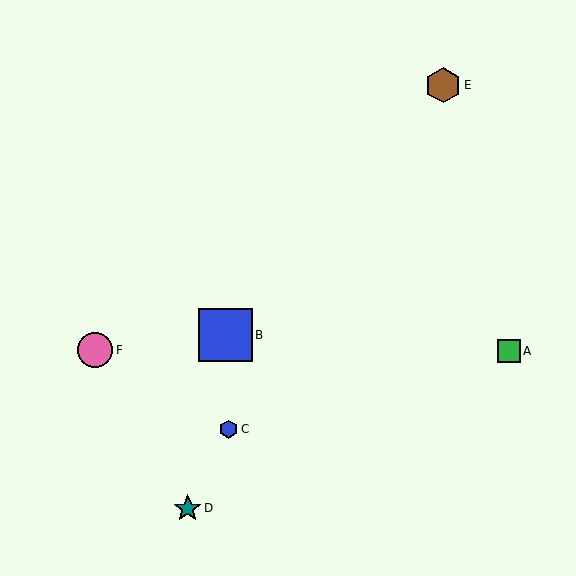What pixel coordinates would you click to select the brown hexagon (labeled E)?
Click at (443, 85) to select the brown hexagon E.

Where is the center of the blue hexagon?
The center of the blue hexagon is at (229, 429).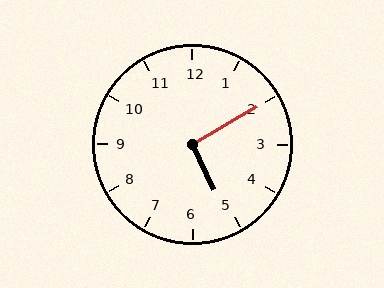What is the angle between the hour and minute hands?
Approximately 95 degrees.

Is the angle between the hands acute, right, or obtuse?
It is right.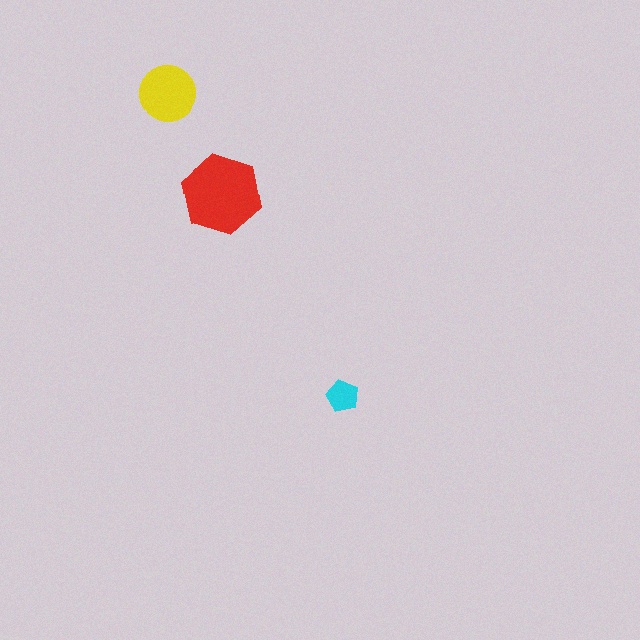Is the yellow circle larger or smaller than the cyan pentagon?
Larger.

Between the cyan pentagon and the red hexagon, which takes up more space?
The red hexagon.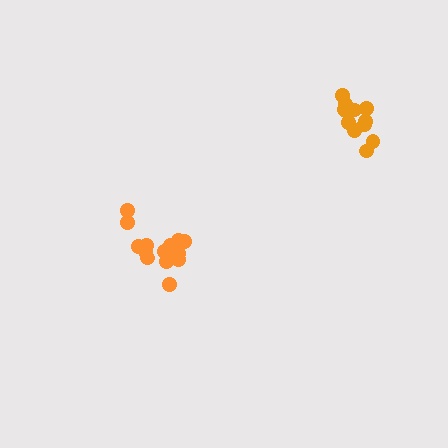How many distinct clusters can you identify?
There are 2 distinct clusters.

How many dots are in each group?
Group 1: 12 dots, Group 2: 17 dots (29 total).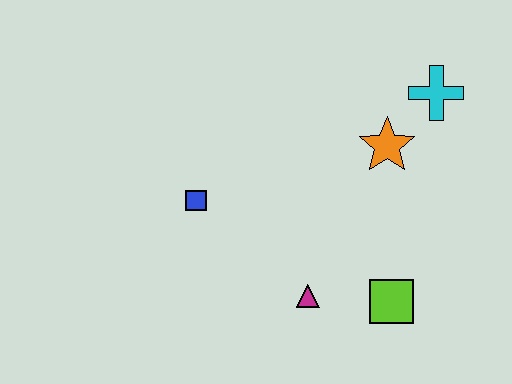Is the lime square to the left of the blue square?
No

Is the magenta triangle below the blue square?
Yes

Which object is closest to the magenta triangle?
The lime square is closest to the magenta triangle.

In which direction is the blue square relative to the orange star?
The blue square is to the left of the orange star.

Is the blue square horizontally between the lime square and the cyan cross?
No